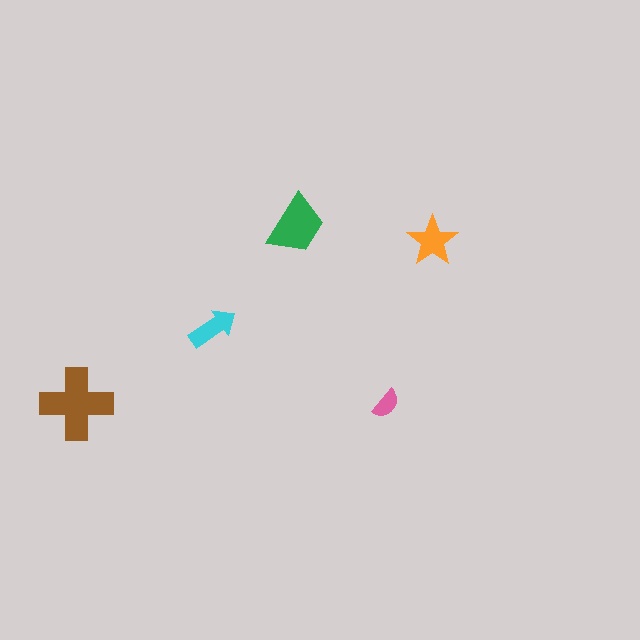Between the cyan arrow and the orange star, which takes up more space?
The orange star.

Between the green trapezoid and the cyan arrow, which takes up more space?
The green trapezoid.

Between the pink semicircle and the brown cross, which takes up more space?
The brown cross.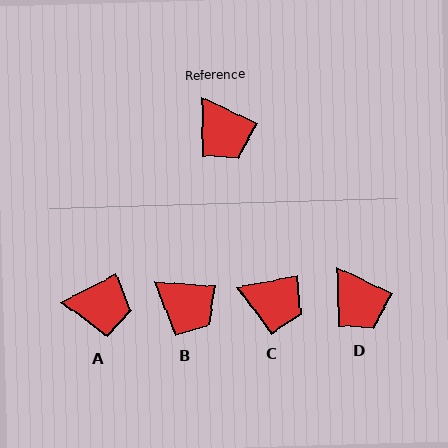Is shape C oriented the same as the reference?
No, it is off by about 36 degrees.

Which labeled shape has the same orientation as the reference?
D.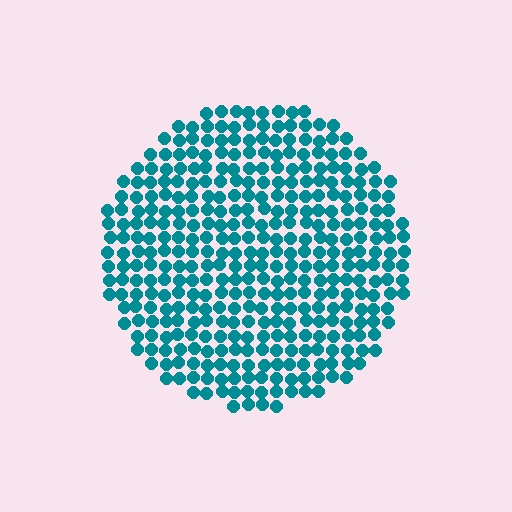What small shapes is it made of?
It is made of small circles.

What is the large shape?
The large shape is a circle.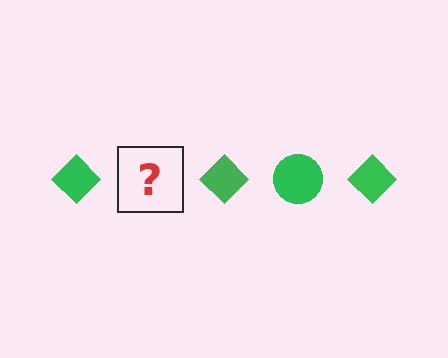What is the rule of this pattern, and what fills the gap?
The rule is that the pattern cycles through diamond, circle shapes in green. The gap should be filled with a green circle.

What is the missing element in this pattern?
The missing element is a green circle.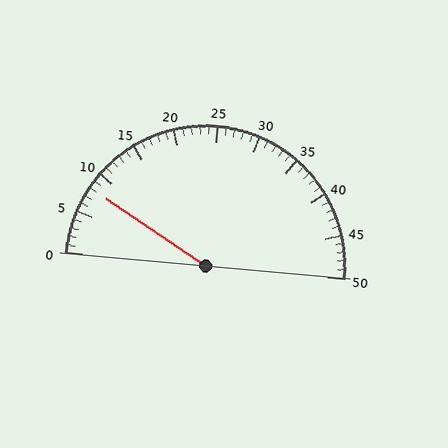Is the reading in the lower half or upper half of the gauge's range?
The reading is in the lower half of the range (0 to 50).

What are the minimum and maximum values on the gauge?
The gauge ranges from 0 to 50.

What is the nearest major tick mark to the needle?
The nearest major tick mark is 10.